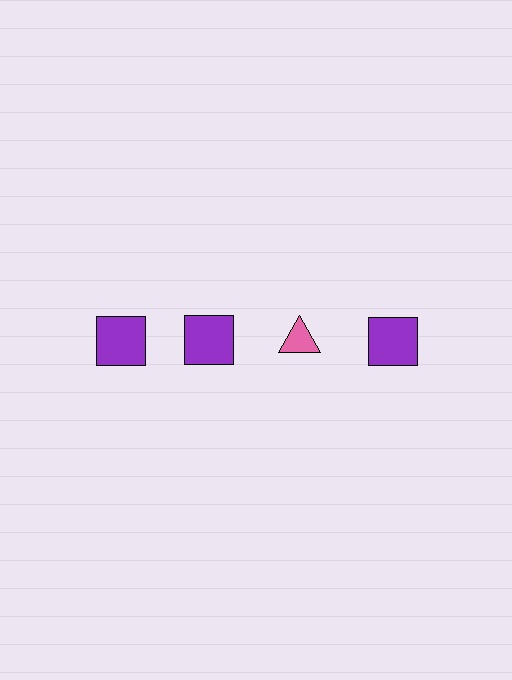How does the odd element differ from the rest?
It differs in both color (pink instead of purple) and shape (triangle instead of square).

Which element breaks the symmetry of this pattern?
The pink triangle in the top row, center column breaks the symmetry. All other shapes are purple squares.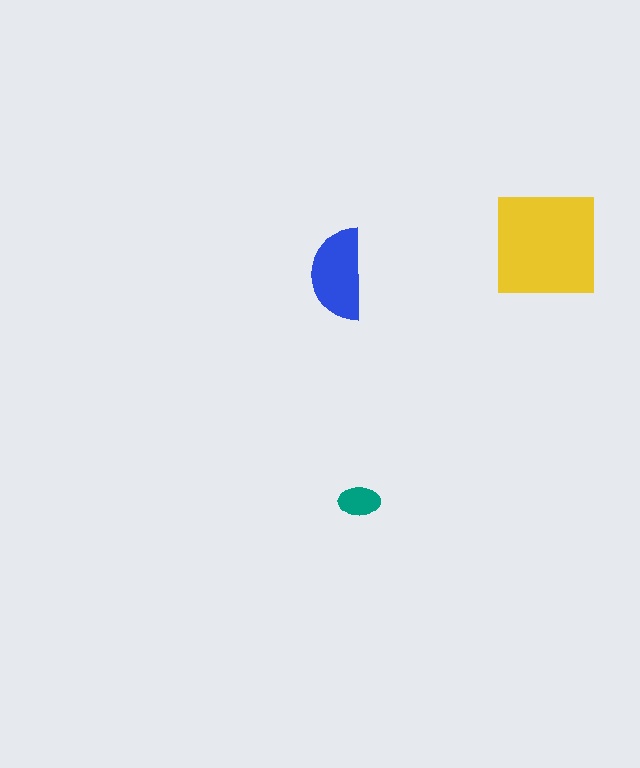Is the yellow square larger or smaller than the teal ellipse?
Larger.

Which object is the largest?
The yellow square.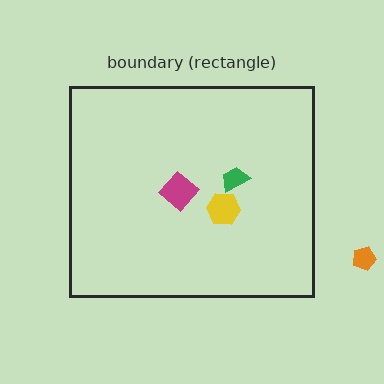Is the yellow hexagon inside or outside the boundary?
Inside.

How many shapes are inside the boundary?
3 inside, 1 outside.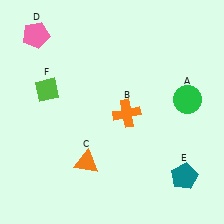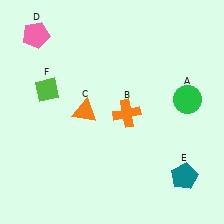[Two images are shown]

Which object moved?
The orange triangle (C) moved up.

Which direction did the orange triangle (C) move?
The orange triangle (C) moved up.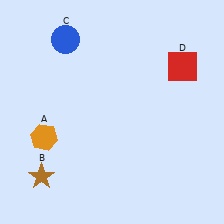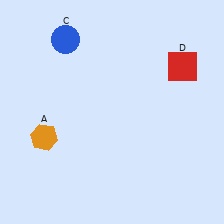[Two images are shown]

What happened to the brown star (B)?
The brown star (B) was removed in Image 2. It was in the bottom-left area of Image 1.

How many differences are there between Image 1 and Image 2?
There is 1 difference between the two images.